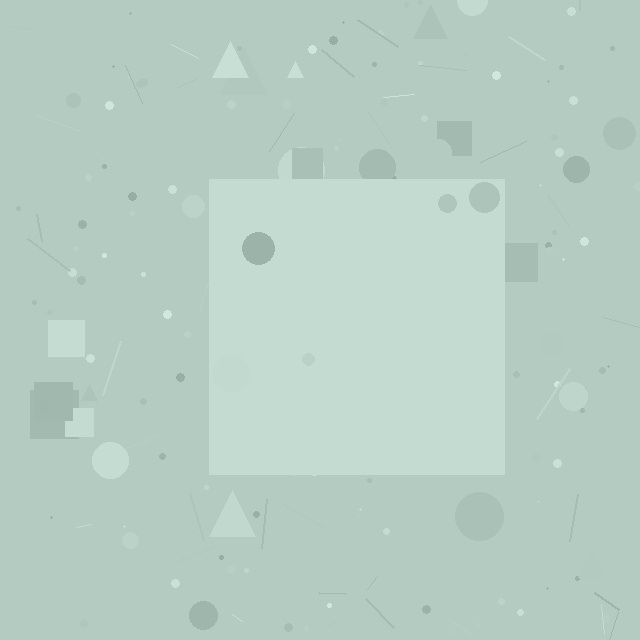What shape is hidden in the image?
A square is hidden in the image.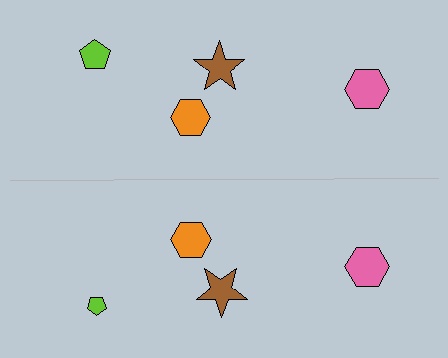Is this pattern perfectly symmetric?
No, the pattern is not perfectly symmetric. The lime pentagon on the bottom side has a different size than its mirror counterpart.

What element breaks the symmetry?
The lime pentagon on the bottom side has a different size than its mirror counterpart.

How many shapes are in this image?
There are 8 shapes in this image.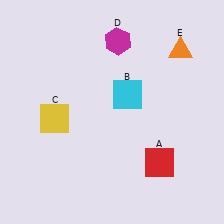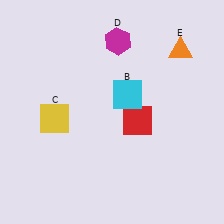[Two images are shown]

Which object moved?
The red square (A) moved up.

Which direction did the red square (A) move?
The red square (A) moved up.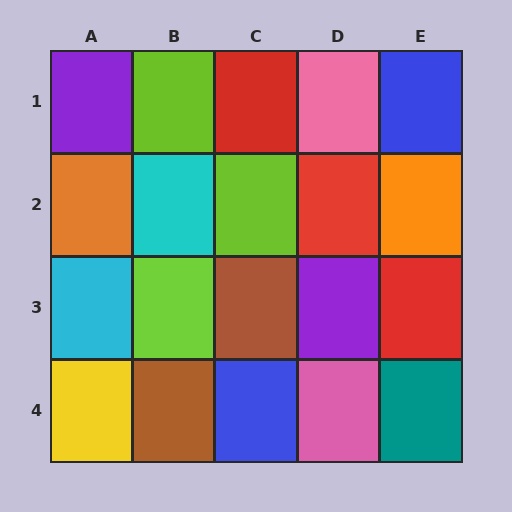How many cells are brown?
2 cells are brown.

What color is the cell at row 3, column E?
Red.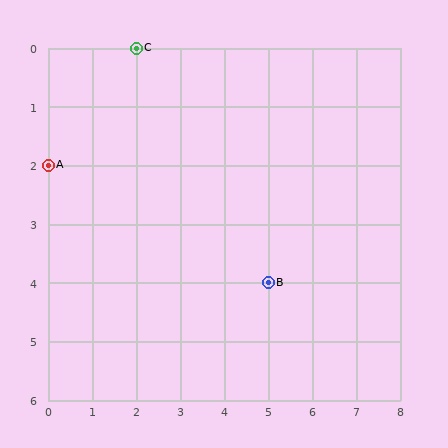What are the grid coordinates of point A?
Point A is at grid coordinates (0, 2).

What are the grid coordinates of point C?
Point C is at grid coordinates (2, 0).